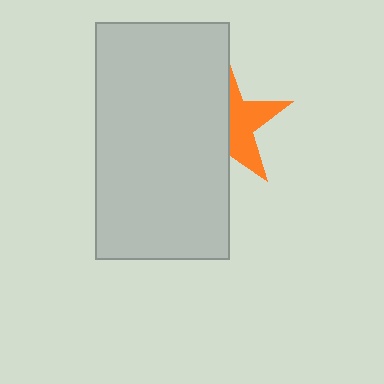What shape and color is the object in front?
The object in front is a light gray rectangle.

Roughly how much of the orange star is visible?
A small part of it is visible (roughly 44%).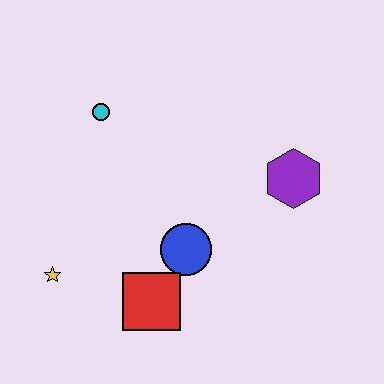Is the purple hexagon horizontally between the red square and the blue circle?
No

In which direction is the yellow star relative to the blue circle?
The yellow star is to the left of the blue circle.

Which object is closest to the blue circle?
The red square is closest to the blue circle.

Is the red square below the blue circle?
Yes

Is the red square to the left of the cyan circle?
No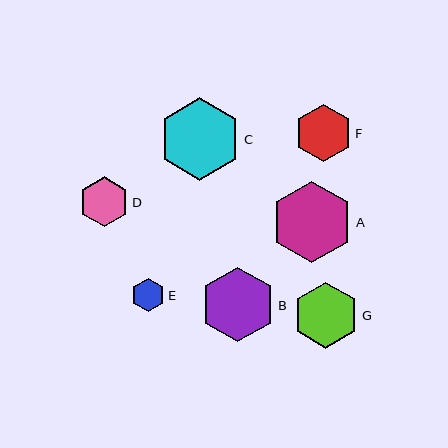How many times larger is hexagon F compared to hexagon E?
Hexagon F is approximately 1.7 times the size of hexagon E.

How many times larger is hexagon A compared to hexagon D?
Hexagon A is approximately 1.6 times the size of hexagon D.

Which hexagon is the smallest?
Hexagon E is the smallest with a size of approximately 33 pixels.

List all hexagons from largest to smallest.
From largest to smallest: C, A, B, G, F, D, E.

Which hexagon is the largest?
Hexagon C is the largest with a size of approximately 83 pixels.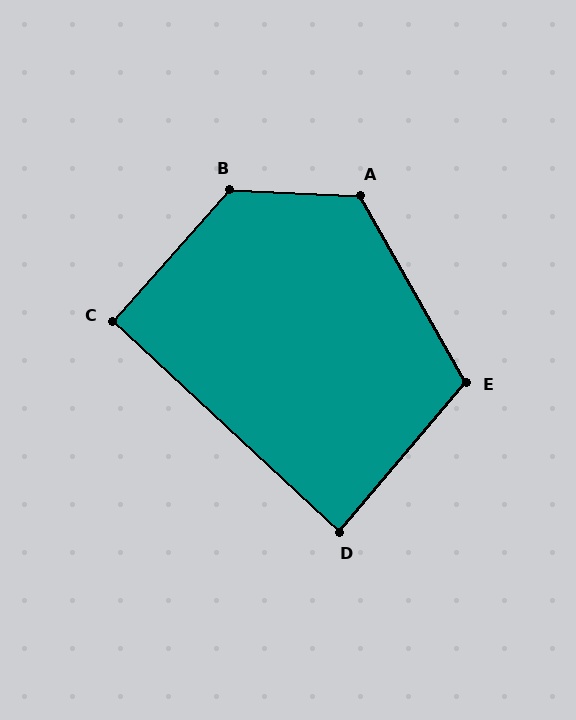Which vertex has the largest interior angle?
B, at approximately 129 degrees.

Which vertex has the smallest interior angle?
D, at approximately 87 degrees.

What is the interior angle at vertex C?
Approximately 91 degrees (approximately right).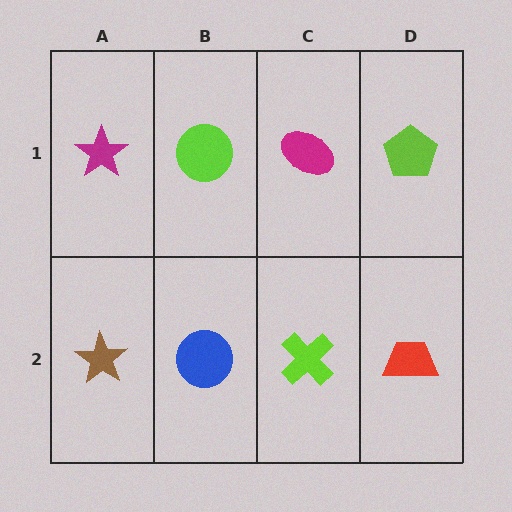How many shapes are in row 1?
4 shapes.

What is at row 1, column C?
A magenta ellipse.